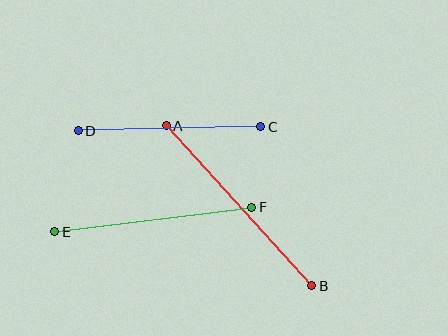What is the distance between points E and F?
The distance is approximately 199 pixels.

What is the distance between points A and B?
The distance is approximately 216 pixels.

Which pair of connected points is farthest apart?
Points A and B are farthest apart.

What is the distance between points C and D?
The distance is approximately 183 pixels.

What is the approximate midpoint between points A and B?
The midpoint is at approximately (239, 206) pixels.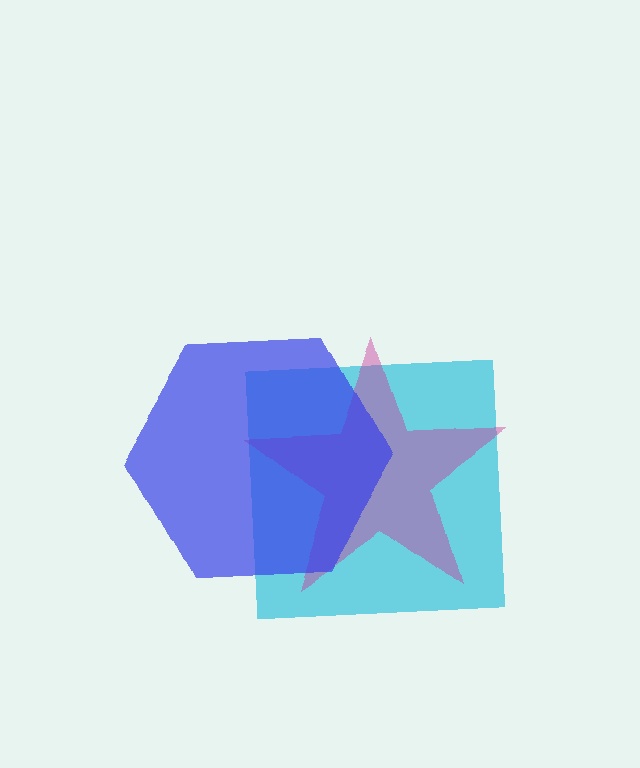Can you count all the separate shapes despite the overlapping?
Yes, there are 3 separate shapes.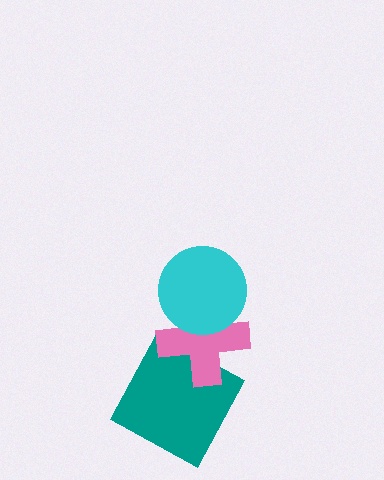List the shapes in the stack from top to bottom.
From top to bottom: the cyan circle, the pink cross, the teal square.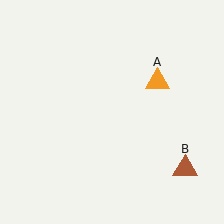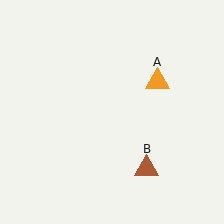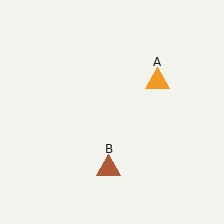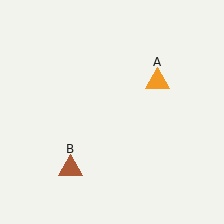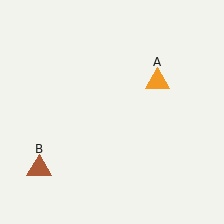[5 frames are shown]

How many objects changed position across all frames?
1 object changed position: brown triangle (object B).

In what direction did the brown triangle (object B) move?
The brown triangle (object B) moved left.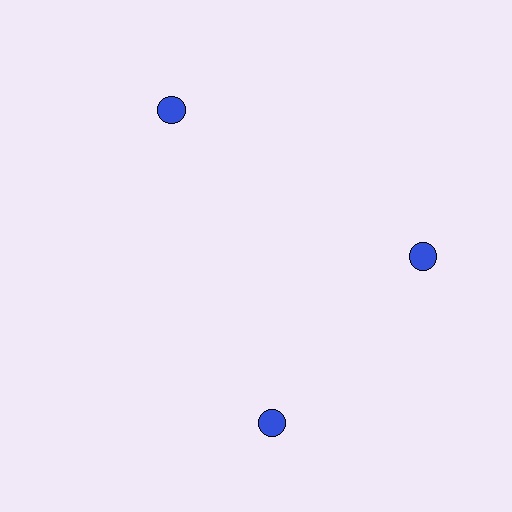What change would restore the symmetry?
The symmetry would be restored by rotating it back into even spacing with its neighbors so that all 3 circles sit at equal angles and equal distance from the center.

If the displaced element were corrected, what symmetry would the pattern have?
It would have 3-fold rotational symmetry — the pattern would map onto itself every 120 degrees.